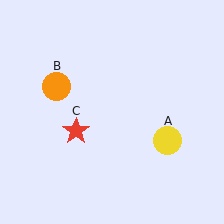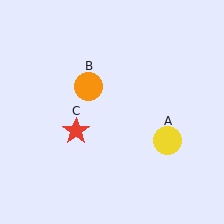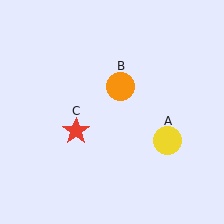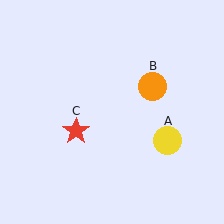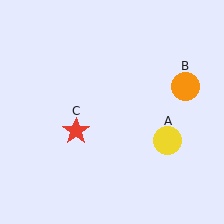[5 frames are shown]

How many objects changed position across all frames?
1 object changed position: orange circle (object B).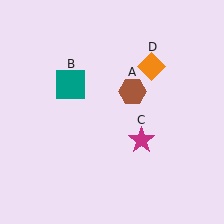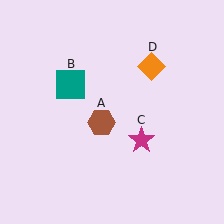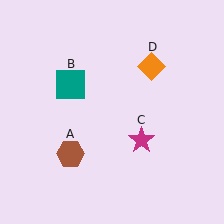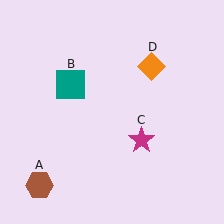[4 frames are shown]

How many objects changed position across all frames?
1 object changed position: brown hexagon (object A).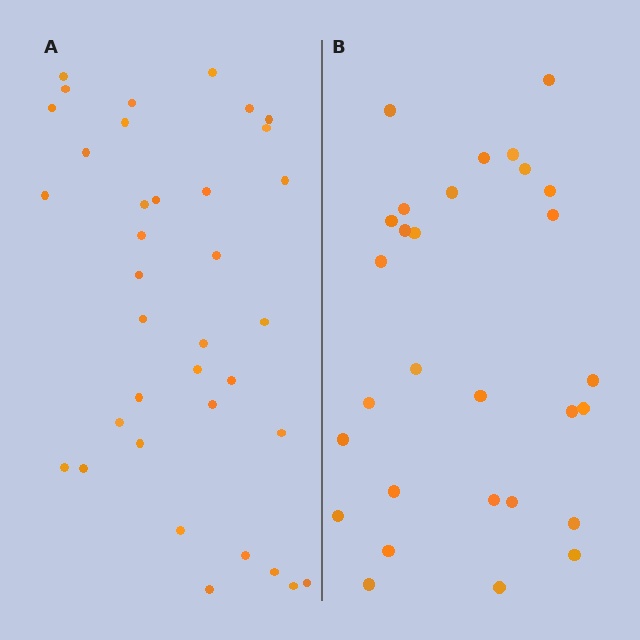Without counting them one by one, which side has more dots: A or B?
Region A (the left region) has more dots.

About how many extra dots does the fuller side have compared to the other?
Region A has roughly 8 or so more dots than region B.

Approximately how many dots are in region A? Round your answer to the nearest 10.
About 40 dots. (The exact count is 36, which rounds to 40.)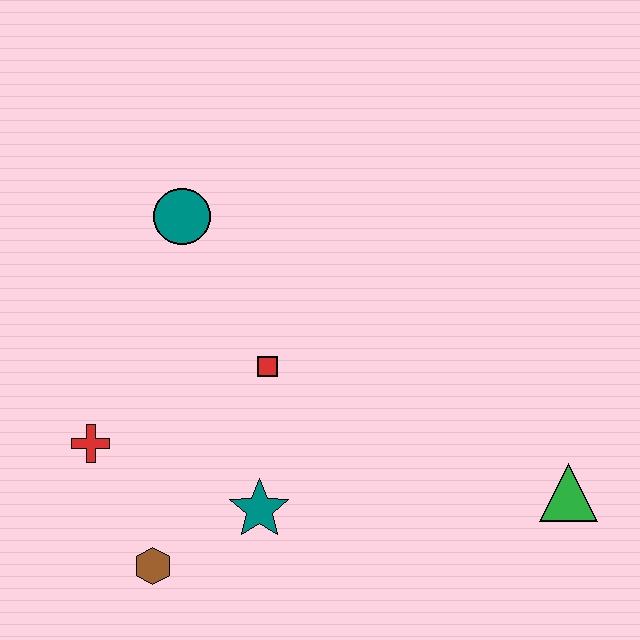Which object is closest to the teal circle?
The red square is closest to the teal circle.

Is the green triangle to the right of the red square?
Yes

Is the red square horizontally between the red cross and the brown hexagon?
No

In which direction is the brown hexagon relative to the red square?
The brown hexagon is below the red square.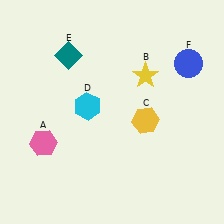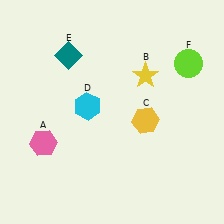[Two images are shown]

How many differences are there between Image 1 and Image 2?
There is 1 difference between the two images.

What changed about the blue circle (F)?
In Image 1, F is blue. In Image 2, it changed to lime.